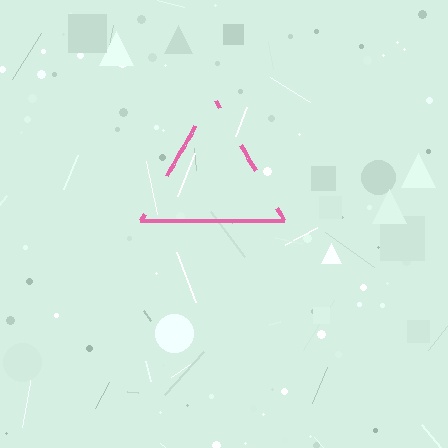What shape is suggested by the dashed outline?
The dashed outline suggests a triangle.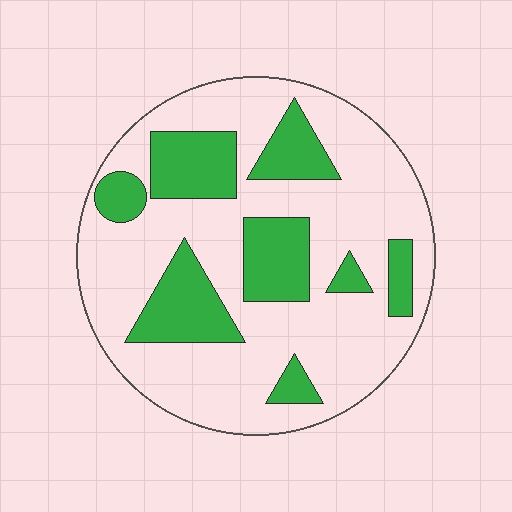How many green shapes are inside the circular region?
8.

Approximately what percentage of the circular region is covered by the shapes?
Approximately 30%.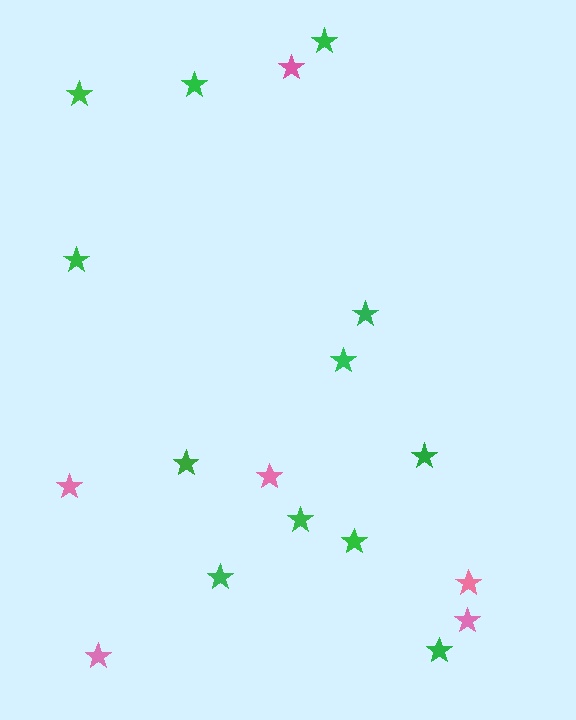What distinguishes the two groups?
There are 2 groups: one group of pink stars (6) and one group of green stars (12).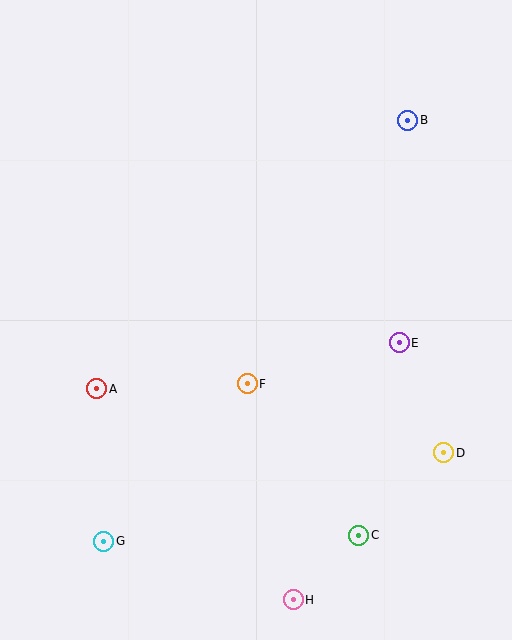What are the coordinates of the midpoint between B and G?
The midpoint between B and G is at (256, 331).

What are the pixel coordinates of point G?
Point G is at (104, 541).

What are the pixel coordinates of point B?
Point B is at (408, 120).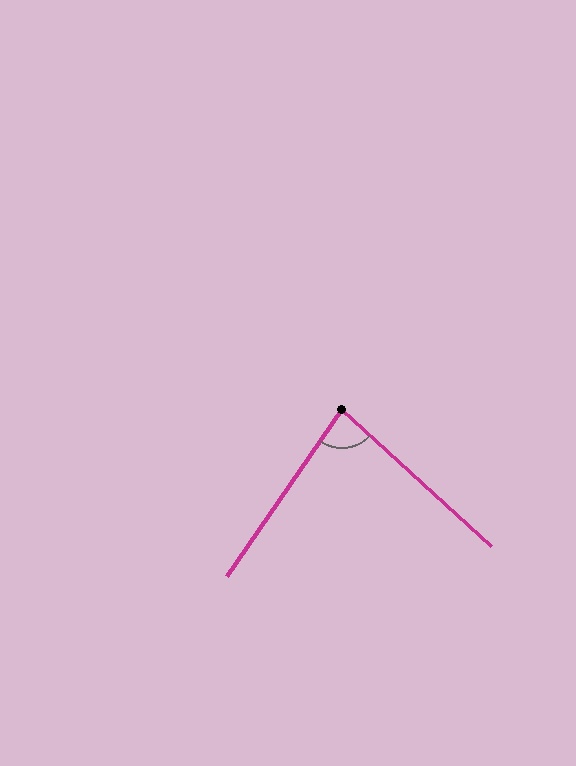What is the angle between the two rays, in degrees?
Approximately 82 degrees.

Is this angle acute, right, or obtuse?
It is acute.